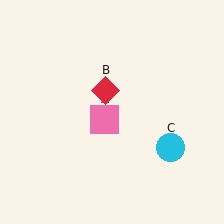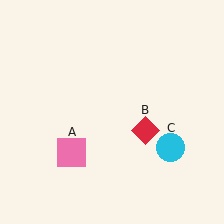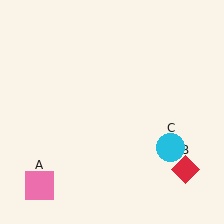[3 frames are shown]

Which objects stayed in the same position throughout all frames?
Cyan circle (object C) remained stationary.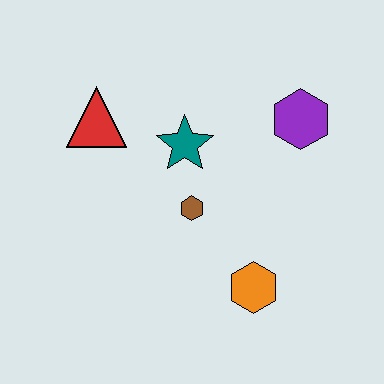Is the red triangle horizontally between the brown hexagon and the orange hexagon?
No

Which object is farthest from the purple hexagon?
The red triangle is farthest from the purple hexagon.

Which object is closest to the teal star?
The brown hexagon is closest to the teal star.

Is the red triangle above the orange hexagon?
Yes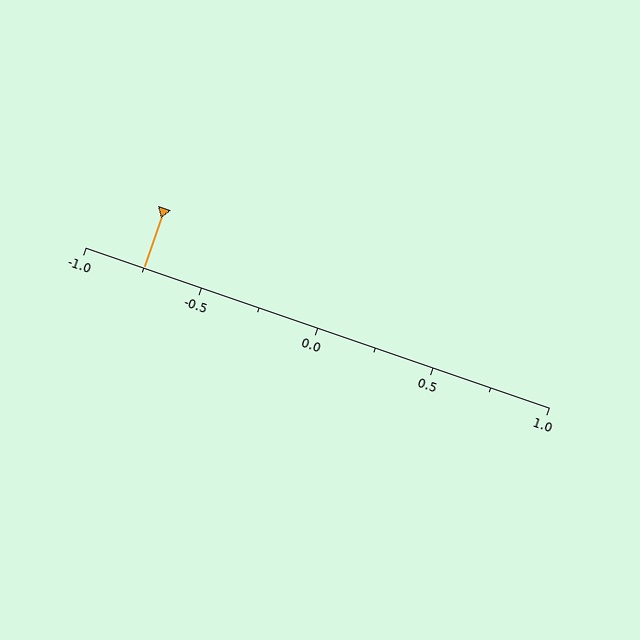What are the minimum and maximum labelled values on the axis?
The axis runs from -1.0 to 1.0.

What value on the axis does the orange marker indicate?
The marker indicates approximately -0.75.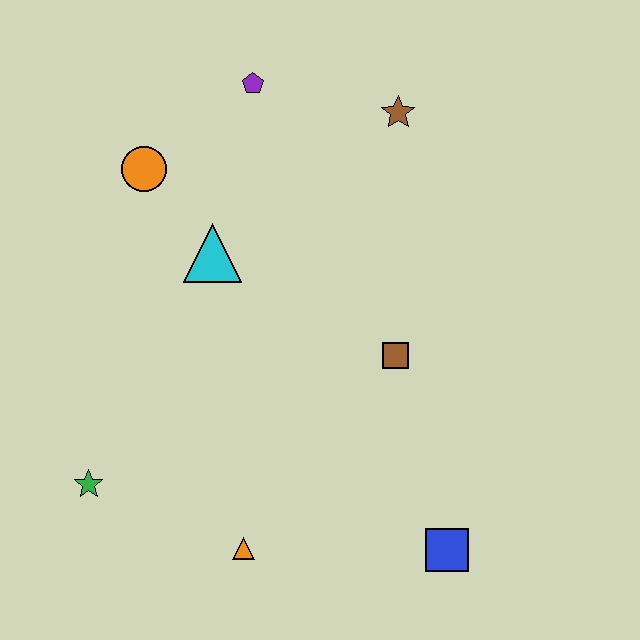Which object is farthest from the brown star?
The green star is farthest from the brown star.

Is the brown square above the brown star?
No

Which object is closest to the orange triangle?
The green star is closest to the orange triangle.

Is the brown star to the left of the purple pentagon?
No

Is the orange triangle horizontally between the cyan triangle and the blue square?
Yes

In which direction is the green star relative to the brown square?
The green star is to the left of the brown square.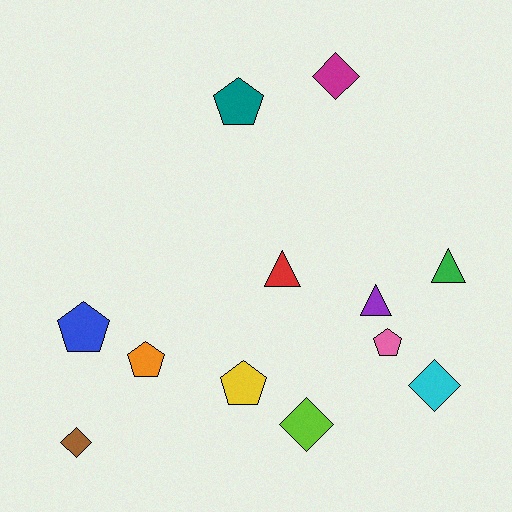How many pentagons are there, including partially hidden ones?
There are 5 pentagons.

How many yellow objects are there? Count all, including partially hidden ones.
There is 1 yellow object.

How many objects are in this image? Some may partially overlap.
There are 12 objects.